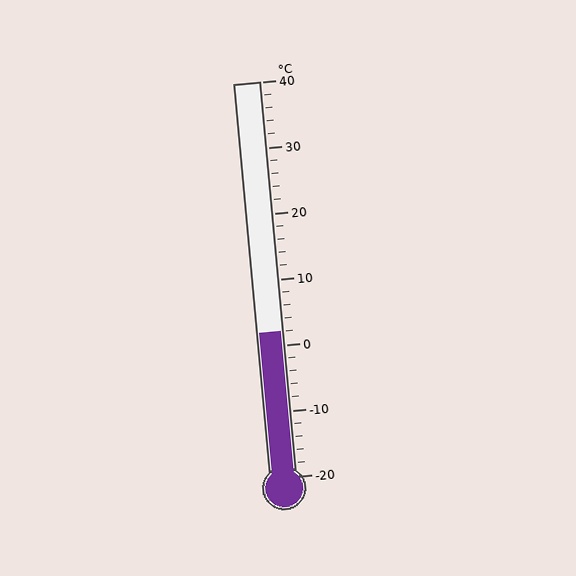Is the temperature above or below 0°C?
The temperature is above 0°C.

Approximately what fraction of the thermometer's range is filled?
The thermometer is filled to approximately 35% of its range.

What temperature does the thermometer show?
The thermometer shows approximately 2°C.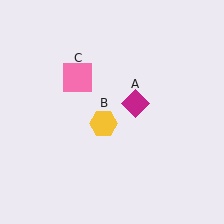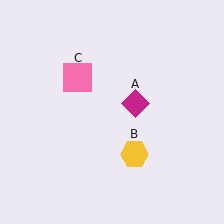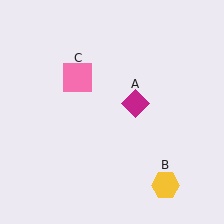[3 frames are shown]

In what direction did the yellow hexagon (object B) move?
The yellow hexagon (object B) moved down and to the right.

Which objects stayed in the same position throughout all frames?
Magenta diamond (object A) and pink square (object C) remained stationary.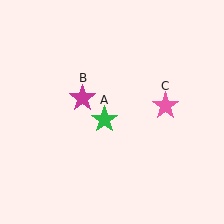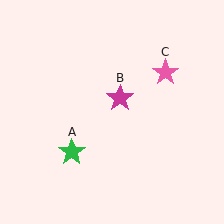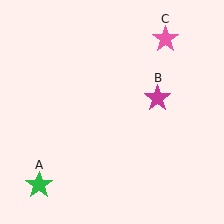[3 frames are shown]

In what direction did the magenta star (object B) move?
The magenta star (object B) moved right.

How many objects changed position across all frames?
3 objects changed position: green star (object A), magenta star (object B), pink star (object C).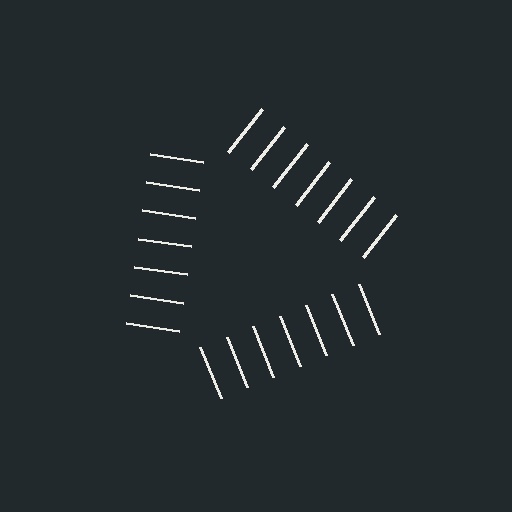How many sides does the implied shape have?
3 sides — the line-ends trace a triangle.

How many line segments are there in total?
21 — 7 along each of the 3 edges.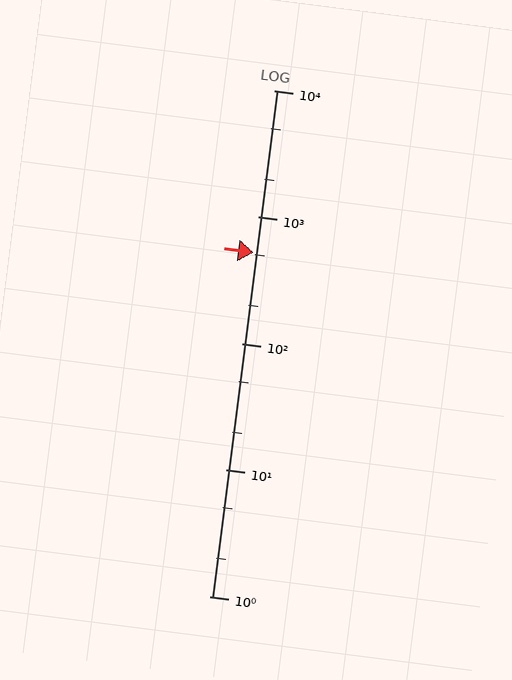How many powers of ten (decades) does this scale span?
The scale spans 4 decades, from 1 to 10000.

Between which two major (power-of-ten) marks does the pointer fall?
The pointer is between 100 and 1000.